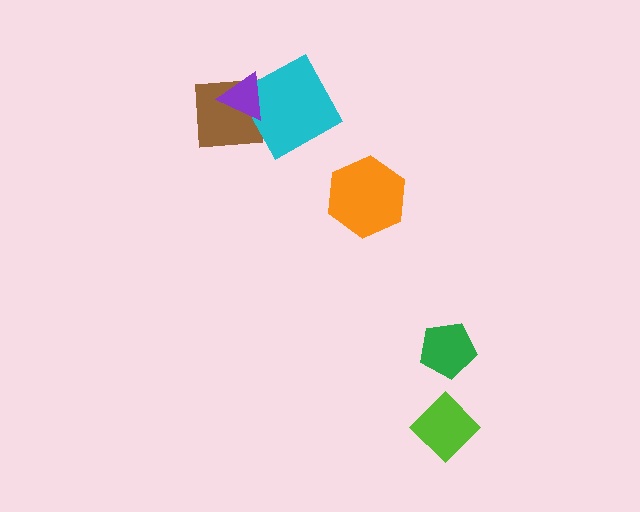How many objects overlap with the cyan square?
2 objects overlap with the cyan square.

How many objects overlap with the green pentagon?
0 objects overlap with the green pentagon.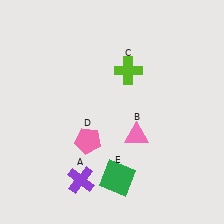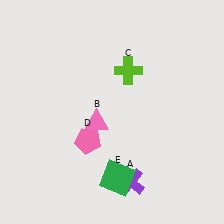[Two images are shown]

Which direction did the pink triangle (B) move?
The pink triangle (B) moved left.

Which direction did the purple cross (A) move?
The purple cross (A) moved right.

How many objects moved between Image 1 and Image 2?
2 objects moved between the two images.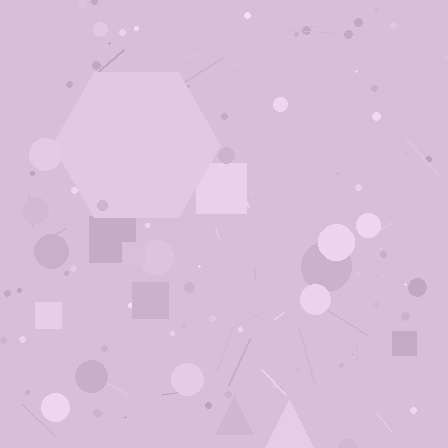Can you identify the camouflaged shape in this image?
The camouflaged shape is a hexagon.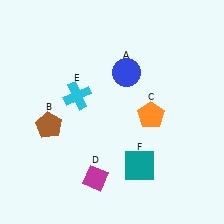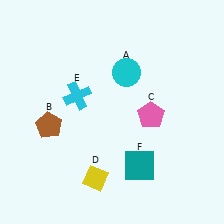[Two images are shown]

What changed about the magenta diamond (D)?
In Image 1, D is magenta. In Image 2, it changed to yellow.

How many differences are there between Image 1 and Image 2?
There are 3 differences between the two images.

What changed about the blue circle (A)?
In Image 1, A is blue. In Image 2, it changed to cyan.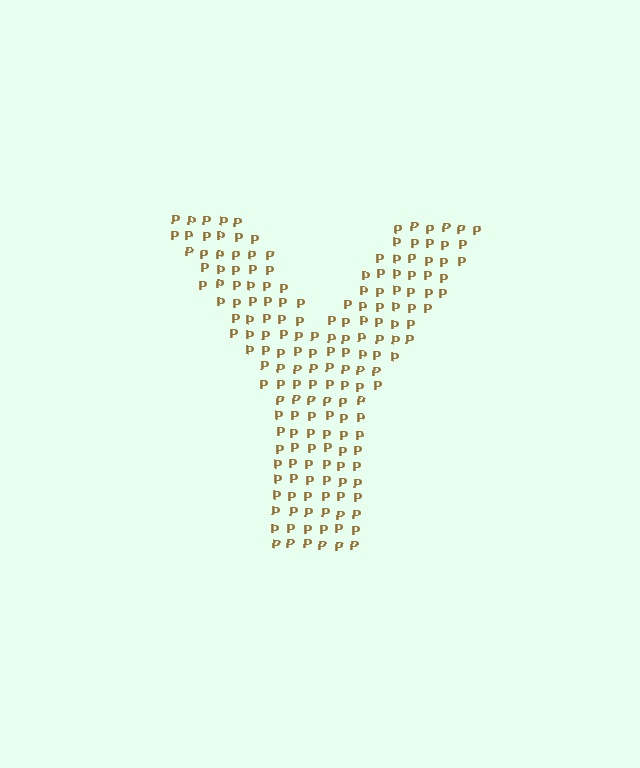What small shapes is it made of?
It is made of small letter P's.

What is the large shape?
The large shape is the letter Y.